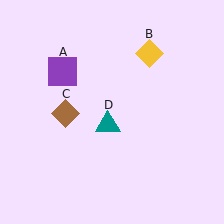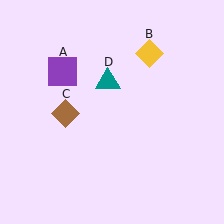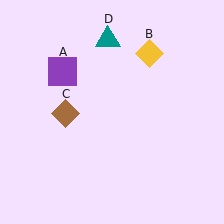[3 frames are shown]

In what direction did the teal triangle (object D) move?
The teal triangle (object D) moved up.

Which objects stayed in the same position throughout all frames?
Purple square (object A) and yellow diamond (object B) and brown diamond (object C) remained stationary.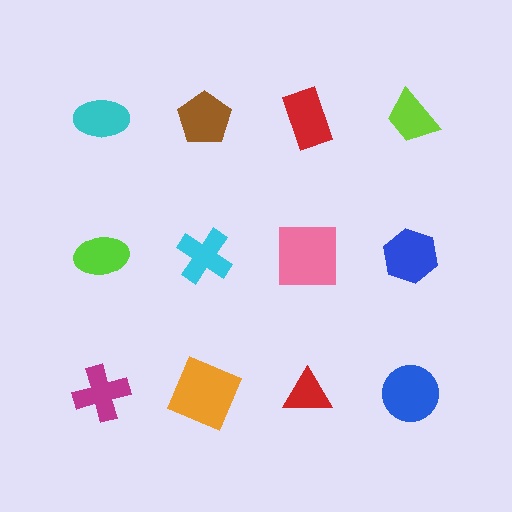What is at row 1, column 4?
A lime trapezoid.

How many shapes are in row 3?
4 shapes.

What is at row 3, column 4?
A blue circle.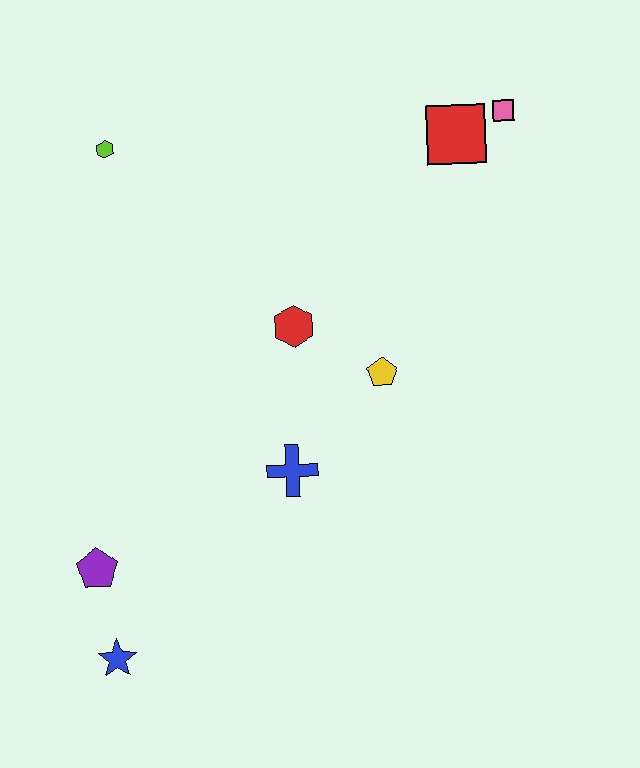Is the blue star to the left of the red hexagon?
Yes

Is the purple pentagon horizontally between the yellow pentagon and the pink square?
No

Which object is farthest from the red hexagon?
The blue star is farthest from the red hexagon.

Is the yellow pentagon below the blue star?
No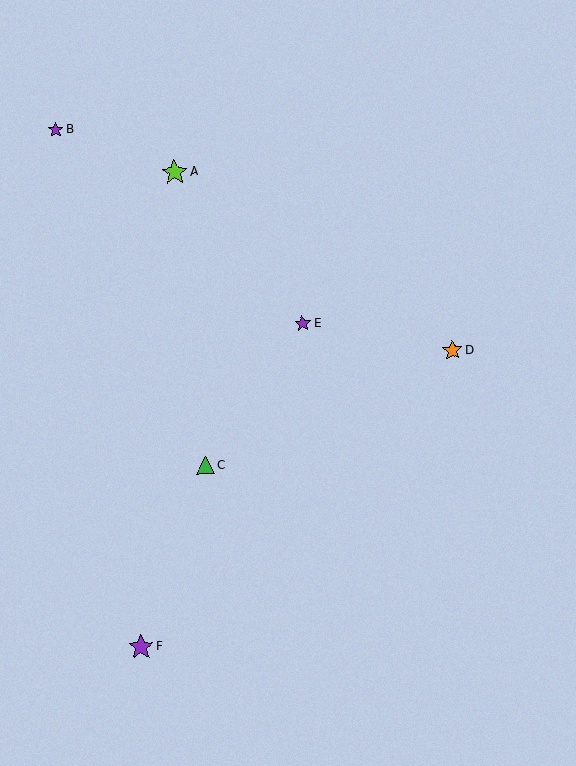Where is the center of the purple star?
The center of the purple star is at (303, 324).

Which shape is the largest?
The lime star (labeled A) is the largest.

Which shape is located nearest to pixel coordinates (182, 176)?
The lime star (labeled A) at (174, 172) is nearest to that location.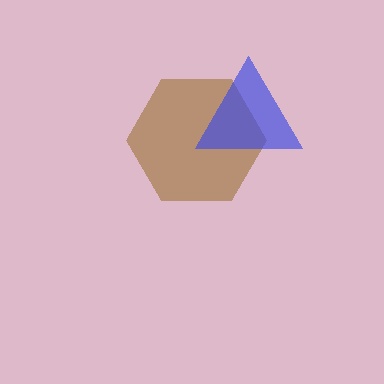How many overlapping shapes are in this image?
There are 2 overlapping shapes in the image.